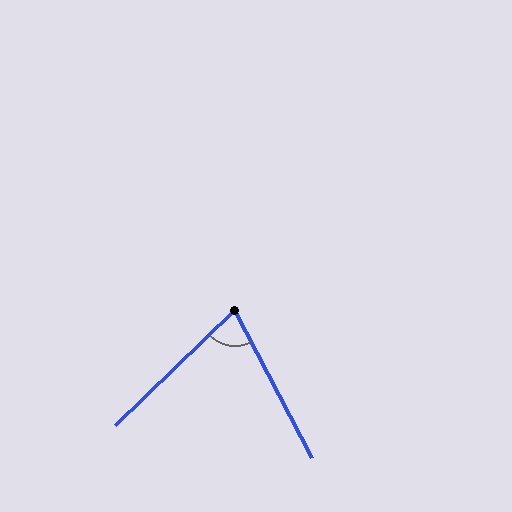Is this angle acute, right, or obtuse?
It is acute.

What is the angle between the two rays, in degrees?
Approximately 74 degrees.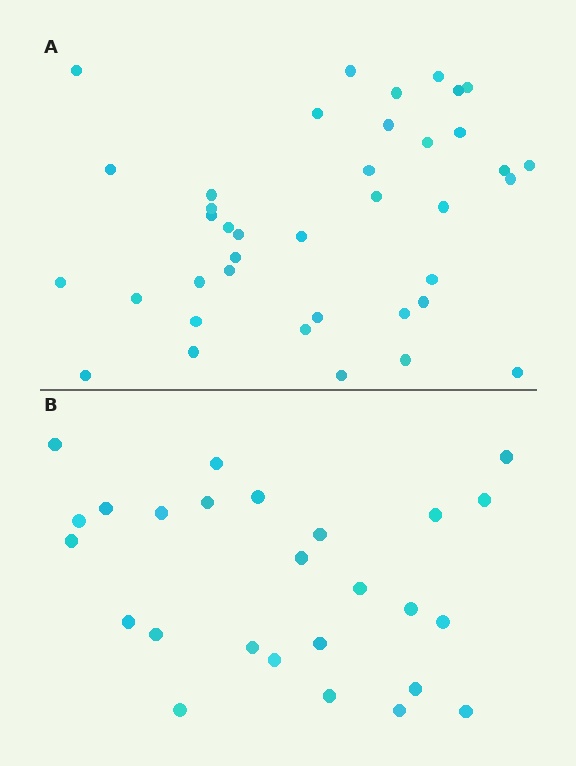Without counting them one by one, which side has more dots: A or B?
Region A (the top region) has more dots.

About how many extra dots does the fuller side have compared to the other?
Region A has approximately 15 more dots than region B.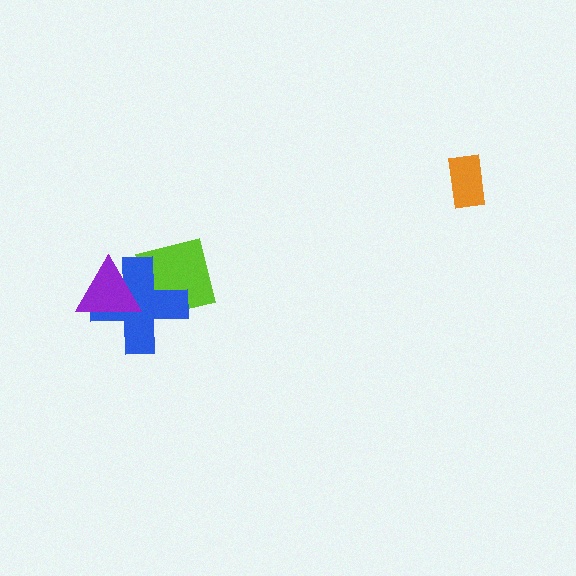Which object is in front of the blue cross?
The purple triangle is in front of the blue cross.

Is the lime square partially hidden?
Yes, it is partially covered by another shape.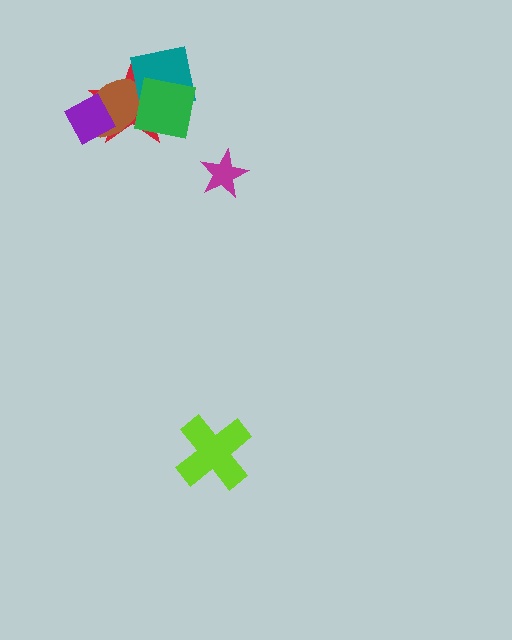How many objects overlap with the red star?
4 objects overlap with the red star.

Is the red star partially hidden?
Yes, it is partially covered by another shape.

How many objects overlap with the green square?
3 objects overlap with the green square.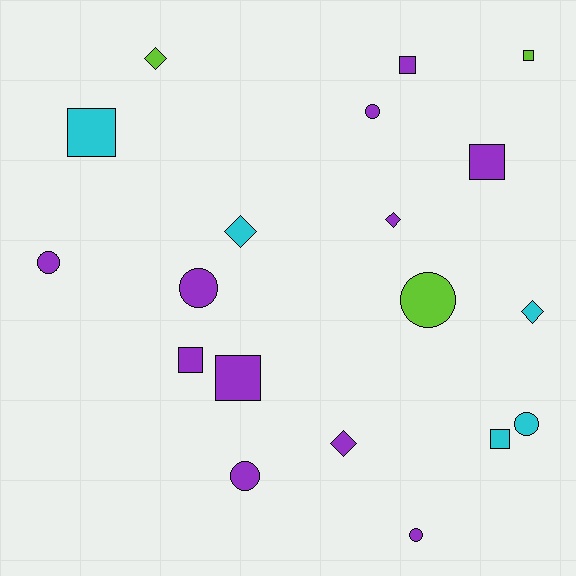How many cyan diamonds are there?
There are 2 cyan diamonds.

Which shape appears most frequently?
Circle, with 7 objects.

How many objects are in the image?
There are 19 objects.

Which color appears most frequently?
Purple, with 11 objects.